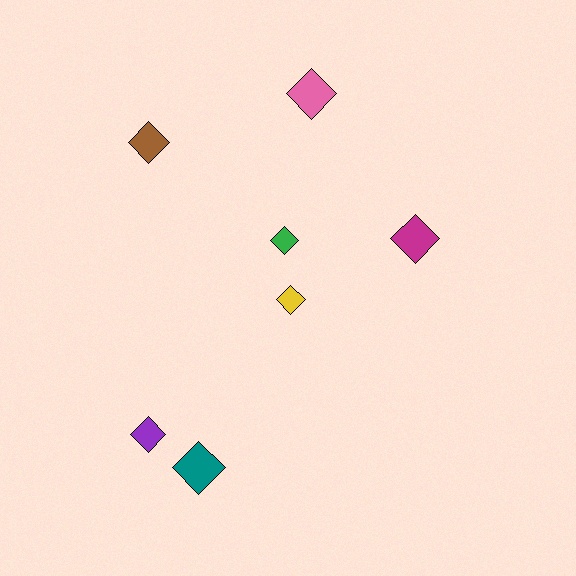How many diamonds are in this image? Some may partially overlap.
There are 7 diamonds.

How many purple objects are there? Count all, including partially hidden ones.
There is 1 purple object.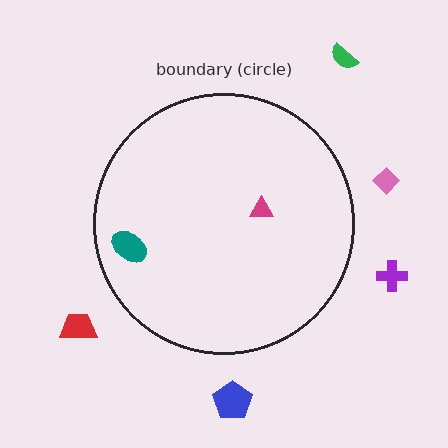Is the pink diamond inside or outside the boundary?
Outside.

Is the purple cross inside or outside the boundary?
Outside.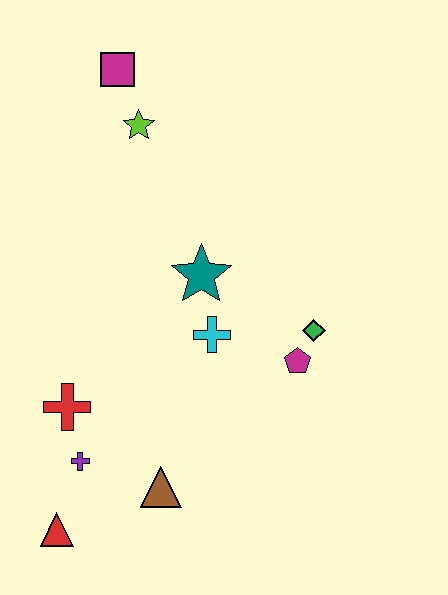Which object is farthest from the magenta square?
The red triangle is farthest from the magenta square.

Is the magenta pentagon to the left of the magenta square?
No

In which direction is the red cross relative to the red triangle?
The red cross is above the red triangle.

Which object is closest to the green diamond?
The magenta pentagon is closest to the green diamond.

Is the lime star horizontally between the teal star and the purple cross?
Yes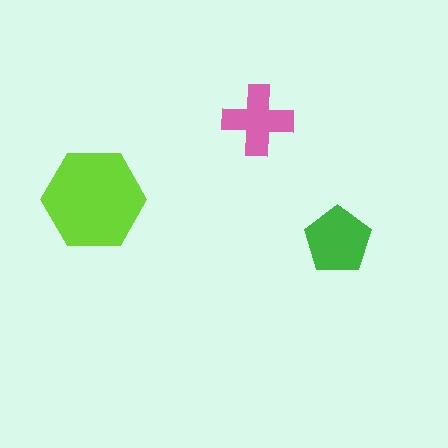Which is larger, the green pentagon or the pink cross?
The green pentagon.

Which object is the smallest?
The pink cross.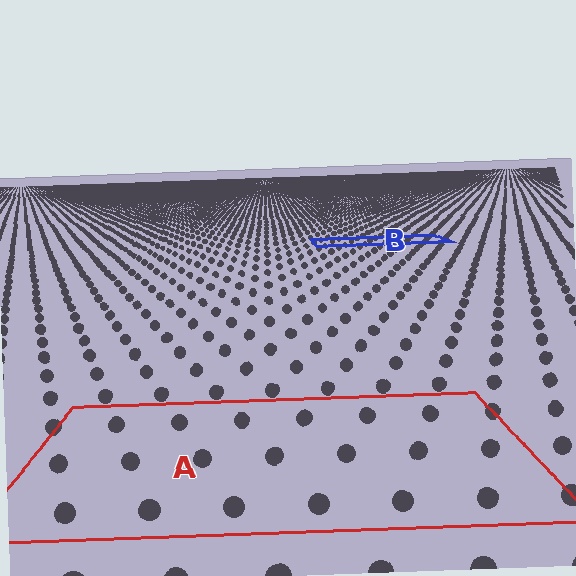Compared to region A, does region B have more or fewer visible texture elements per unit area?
Region B has more texture elements per unit area — they are packed more densely because it is farther away.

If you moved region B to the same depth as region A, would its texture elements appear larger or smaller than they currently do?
They would appear larger. At a closer depth, the same texture elements are projected at a bigger on-screen size.